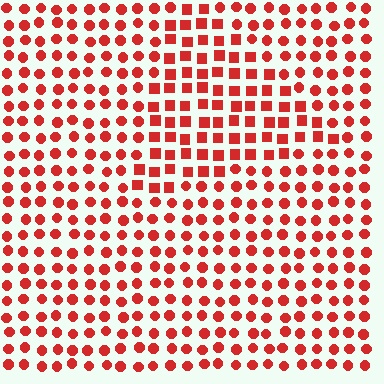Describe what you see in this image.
The image is filled with small red elements arranged in a uniform grid. A triangle-shaped region contains squares, while the surrounding area contains circles. The boundary is defined purely by the change in element shape.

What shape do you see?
I see a triangle.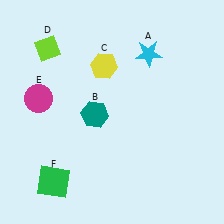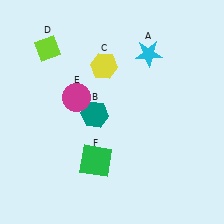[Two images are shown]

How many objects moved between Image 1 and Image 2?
2 objects moved between the two images.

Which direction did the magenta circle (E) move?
The magenta circle (E) moved right.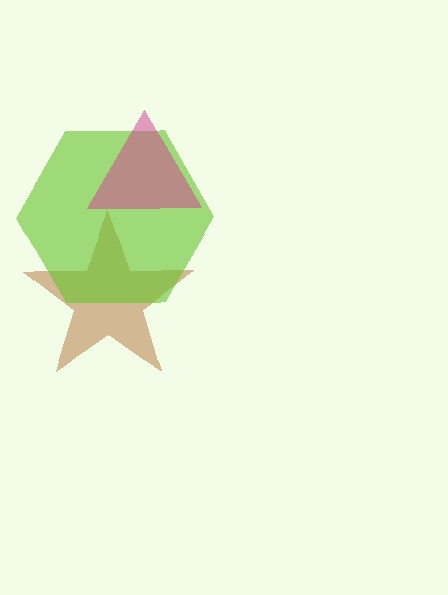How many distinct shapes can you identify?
There are 3 distinct shapes: a brown star, a lime hexagon, a magenta triangle.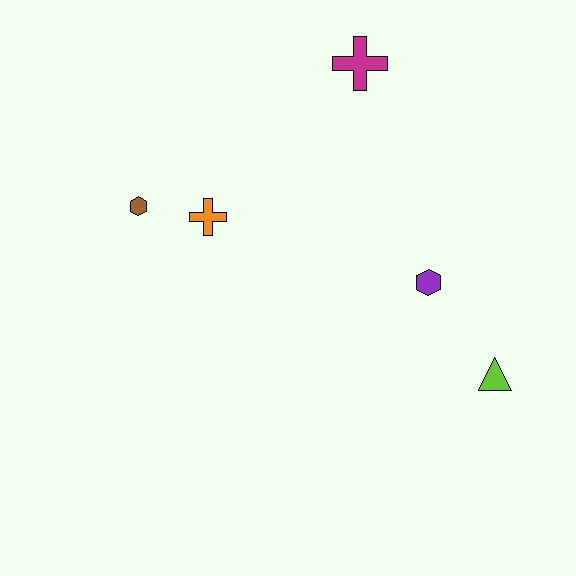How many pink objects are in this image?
There are no pink objects.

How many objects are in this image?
There are 5 objects.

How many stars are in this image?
There are no stars.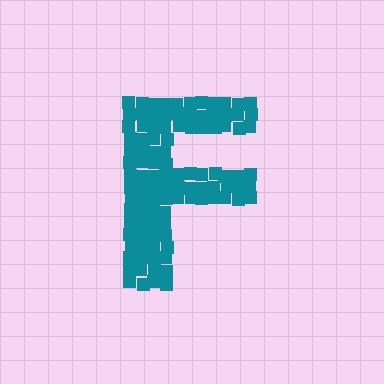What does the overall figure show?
The overall figure shows the letter F.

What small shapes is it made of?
It is made of small squares.